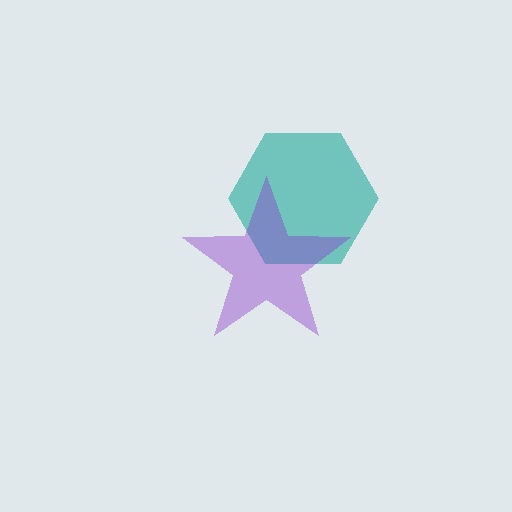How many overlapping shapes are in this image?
There are 2 overlapping shapes in the image.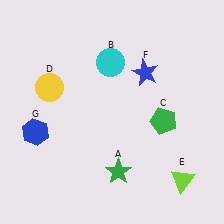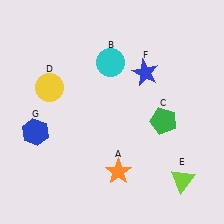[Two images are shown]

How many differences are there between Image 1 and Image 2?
There is 1 difference between the two images.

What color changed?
The star (A) changed from green in Image 1 to orange in Image 2.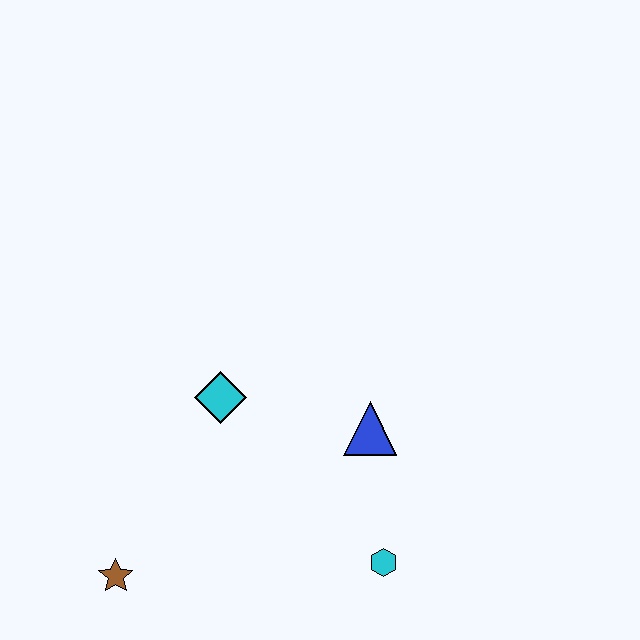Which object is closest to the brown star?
The cyan diamond is closest to the brown star.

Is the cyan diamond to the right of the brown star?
Yes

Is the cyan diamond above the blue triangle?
Yes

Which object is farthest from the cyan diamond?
The cyan hexagon is farthest from the cyan diamond.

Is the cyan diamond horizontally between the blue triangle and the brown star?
Yes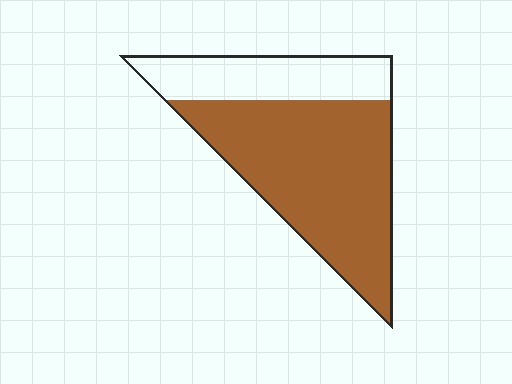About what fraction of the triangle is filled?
About two thirds (2/3).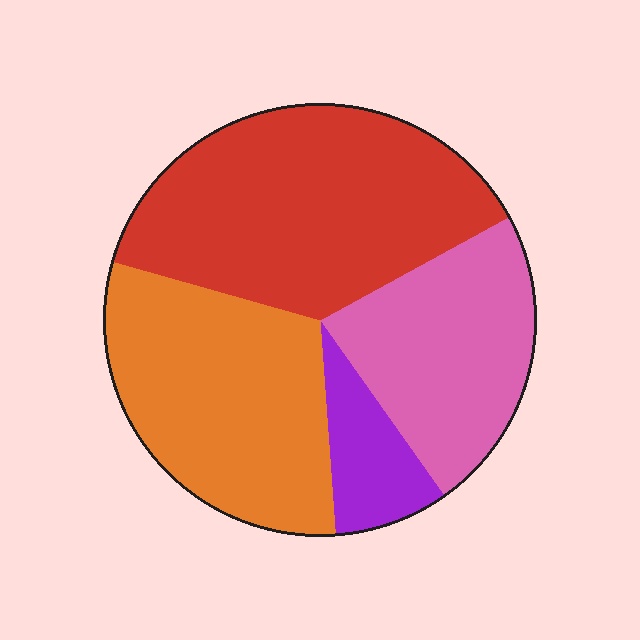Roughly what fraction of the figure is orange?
Orange takes up about one third (1/3) of the figure.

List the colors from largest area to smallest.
From largest to smallest: red, orange, pink, purple.